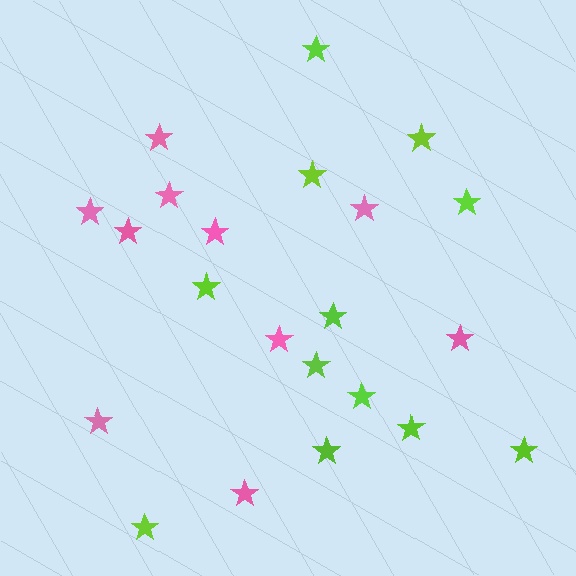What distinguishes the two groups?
There are 2 groups: one group of lime stars (12) and one group of pink stars (10).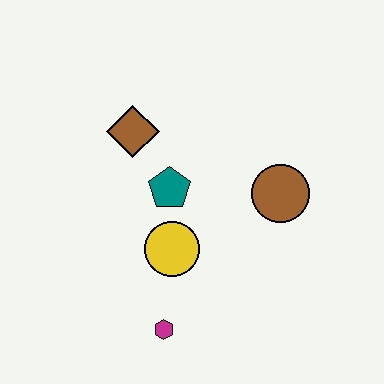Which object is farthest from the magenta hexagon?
The brown diamond is farthest from the magenta hexagon.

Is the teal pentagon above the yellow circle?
Yes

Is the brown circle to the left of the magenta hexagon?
No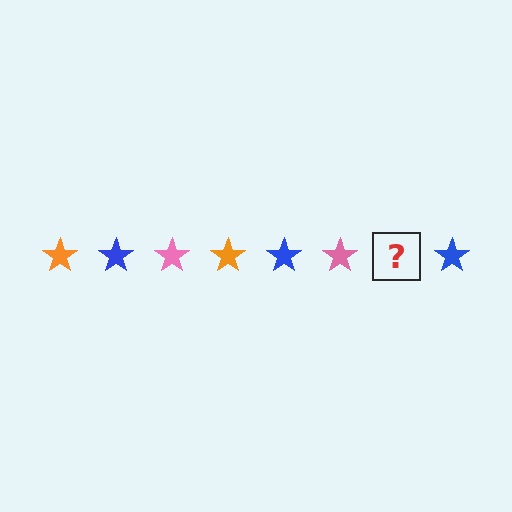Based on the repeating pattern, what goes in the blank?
The blank should be an orange star.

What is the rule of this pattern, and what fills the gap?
The rule is that the pattern cycles through orange, blue, pink stars. The gap should be filled with an orange star.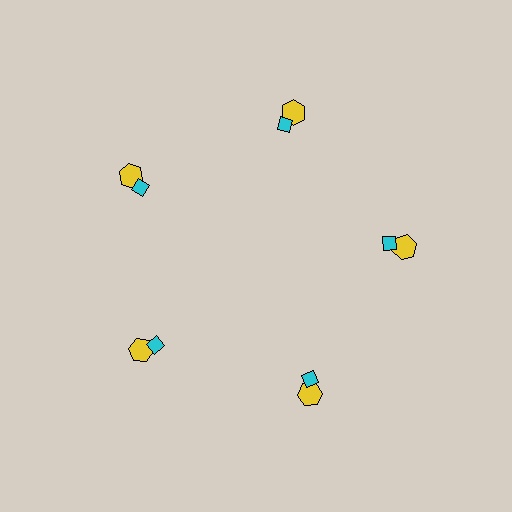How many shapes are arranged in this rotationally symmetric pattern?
There are 10 shapes, arranged in 5 groups of 2.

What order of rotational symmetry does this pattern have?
This pattern has 5-fold rotational symmetry.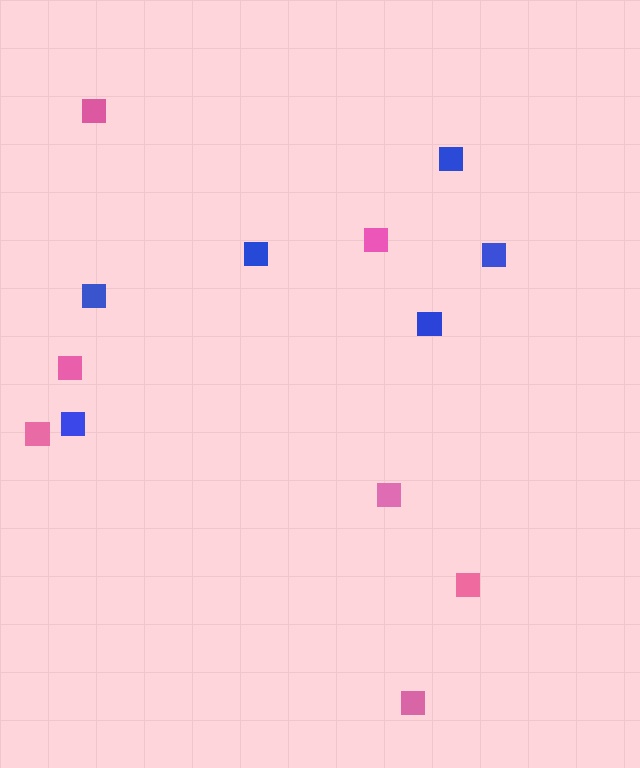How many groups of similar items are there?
There are 2 groups: one group of pink squares (7) and one group of blue squares (6).